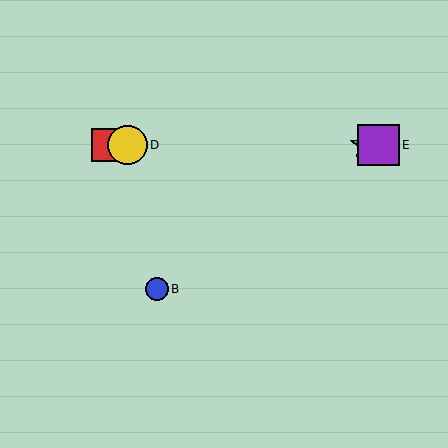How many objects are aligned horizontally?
4 objects (A, C, D, E) are aligned horizontally.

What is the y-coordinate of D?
Object D is at y≈145.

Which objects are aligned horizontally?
Objects A, C, D, E are aligned horizontally.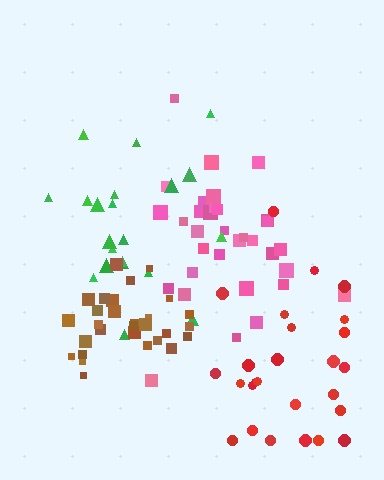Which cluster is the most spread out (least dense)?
Green.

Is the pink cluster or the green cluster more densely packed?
Pink.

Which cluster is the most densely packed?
Brown.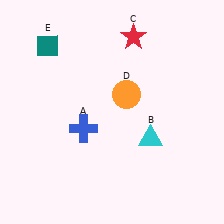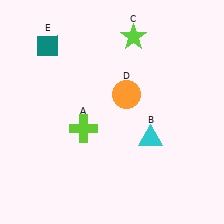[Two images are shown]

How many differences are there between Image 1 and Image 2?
There are 2 differences between the two images.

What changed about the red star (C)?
In Image 1, C is red. In Image 2, it changed to lime.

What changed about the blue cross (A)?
In Image 1, A is blue. In Image 2, it changed to lime.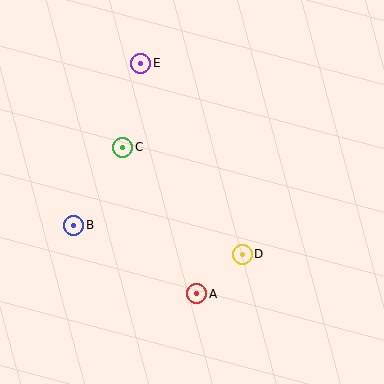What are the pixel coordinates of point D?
Point D is at (242, 254).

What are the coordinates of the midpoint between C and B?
The midpoint between C and B is at (98, 186).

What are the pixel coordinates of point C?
Point C is at (123, 147).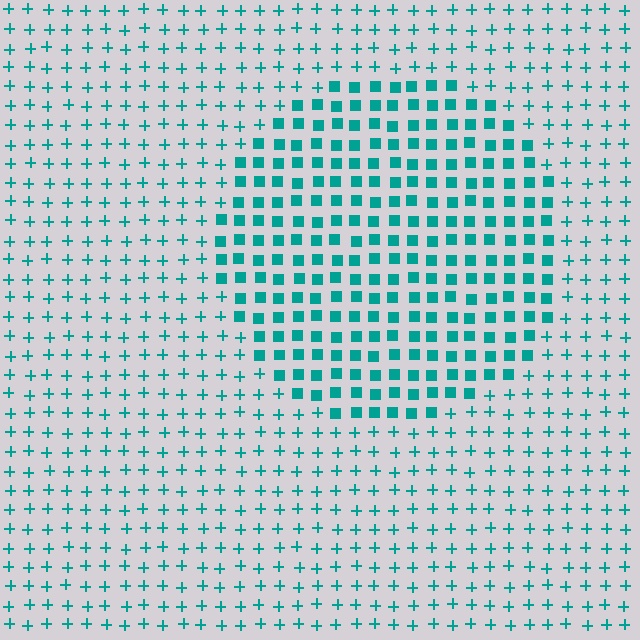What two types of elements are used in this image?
The image uses squares inside the circle region and plus signs outside it.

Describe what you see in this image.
The image is filled with small teal elements arranged in a uniform grid. A circle-shaped region contains squares, while the surrounding area contains plus signs. The boundary is defined purely by the change in element shape.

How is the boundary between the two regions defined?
The boundary is defined by a change in element shape: squares inside vs. plus signs outside. All elements share the same color and spacing.